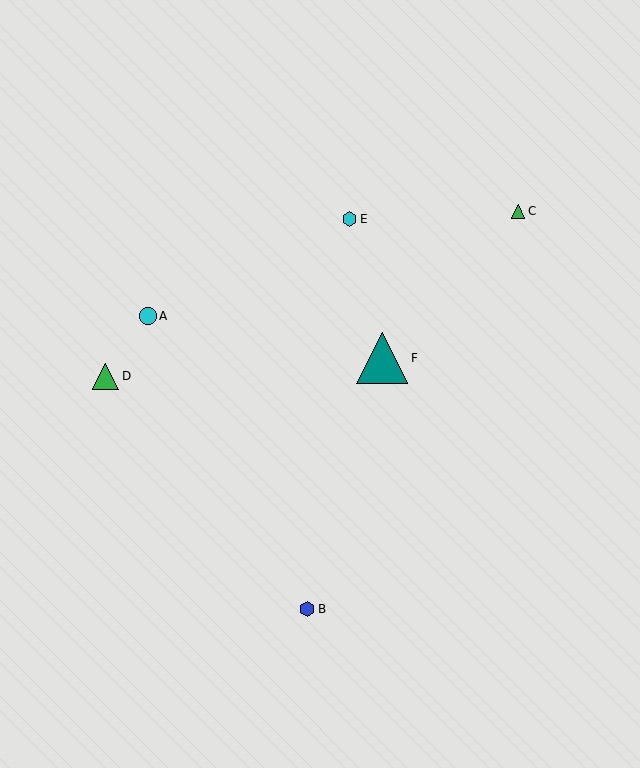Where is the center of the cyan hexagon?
The center of the cyan hexagon is at (350, 219).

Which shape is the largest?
The teal triangle (labeled F) is the largest.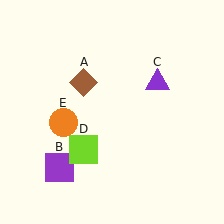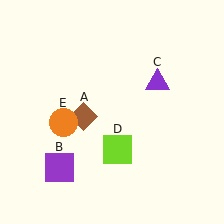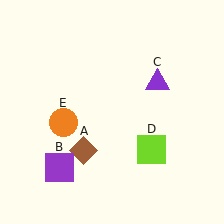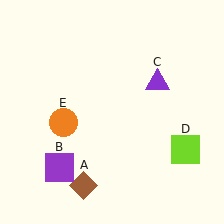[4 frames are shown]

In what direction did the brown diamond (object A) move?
The brown diamond (object A) moved down.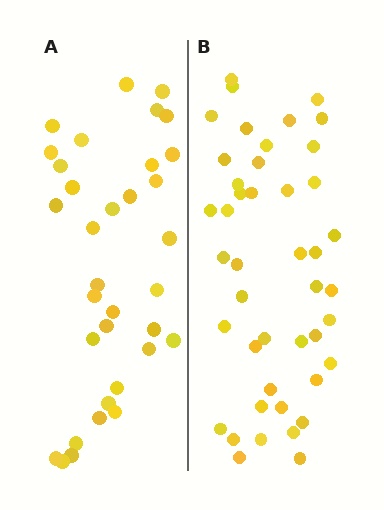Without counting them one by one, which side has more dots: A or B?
Region B (the right region) has more dots.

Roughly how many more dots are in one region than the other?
Region B has roughly 10 or so more dots than region A.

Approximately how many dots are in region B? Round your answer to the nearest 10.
About 40 dots. (The exact count is 44, which rounds to 40.)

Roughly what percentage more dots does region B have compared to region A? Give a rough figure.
About 30% more.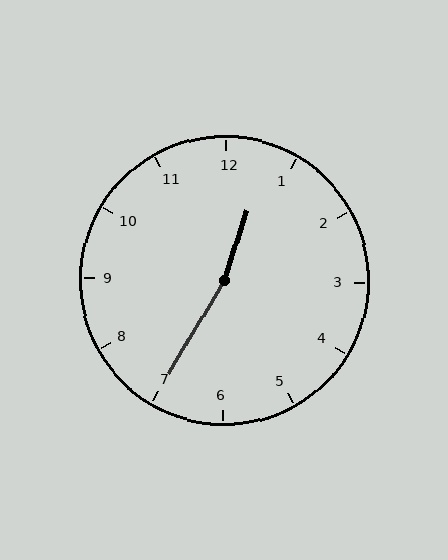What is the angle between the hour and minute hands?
Approximately 168 degrees.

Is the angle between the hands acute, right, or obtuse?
It is obtuse.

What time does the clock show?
12:35.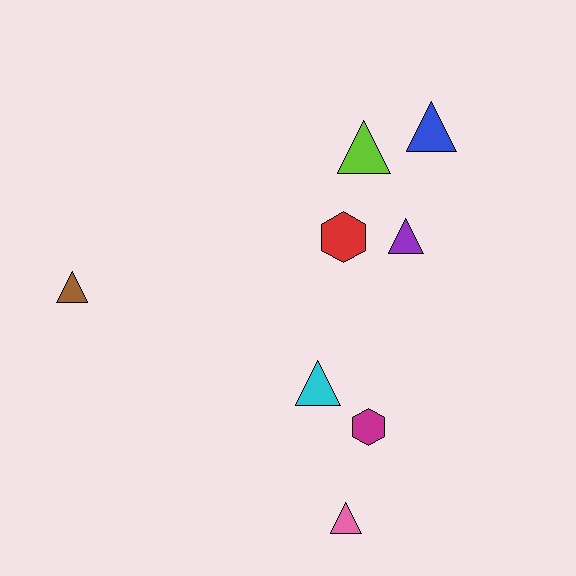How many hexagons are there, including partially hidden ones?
There are 2 hexagons.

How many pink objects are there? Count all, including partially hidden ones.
There is 1 pink object.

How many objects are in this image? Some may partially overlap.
There are 8 objects.